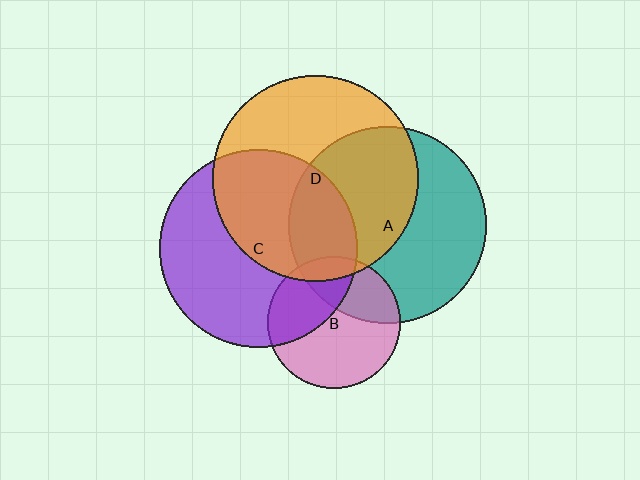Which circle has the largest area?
Circle D (orange).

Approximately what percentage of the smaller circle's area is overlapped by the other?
Approximately 10%.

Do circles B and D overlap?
Yes.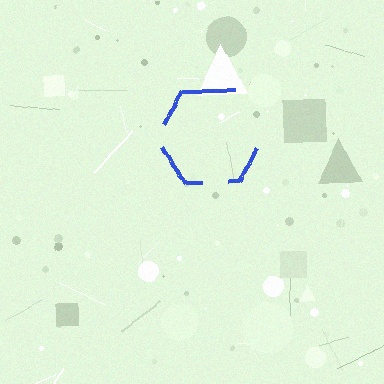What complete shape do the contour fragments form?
The contour fragments form a hexagon.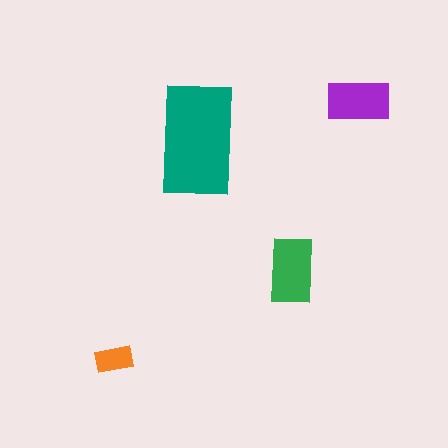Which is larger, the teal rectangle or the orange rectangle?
The teal one.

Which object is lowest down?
The orange rectangle is bottommost.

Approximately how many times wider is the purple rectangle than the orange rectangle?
About 1.5 times wider.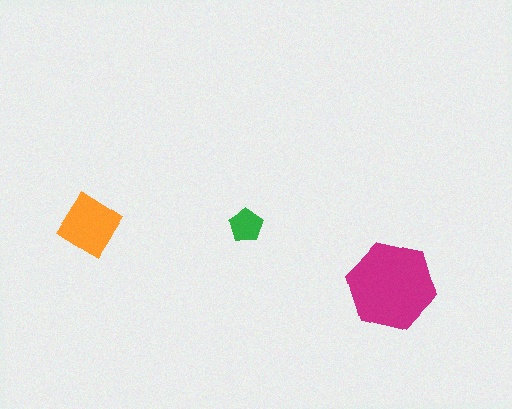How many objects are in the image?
There are 3 objects in the image.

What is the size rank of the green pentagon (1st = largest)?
3rd.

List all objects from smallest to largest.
The green pentagon, the orange diamond, the magenta hexagon.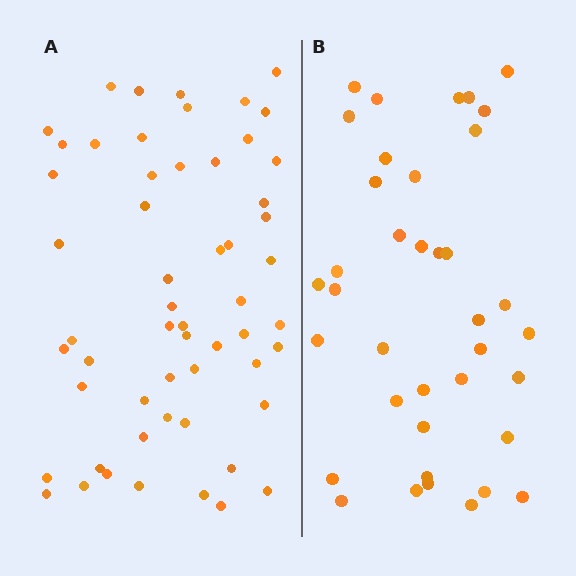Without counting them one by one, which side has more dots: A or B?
Region A (the left region) has more dots.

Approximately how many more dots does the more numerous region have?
Region A has approximately 20 more dots than region B.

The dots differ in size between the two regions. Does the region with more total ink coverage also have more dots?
No. Region B has more total ink coverage because its dots are larger, but region A actually contains more individual dots. Total area can be misleading — the number of items is what matters here.